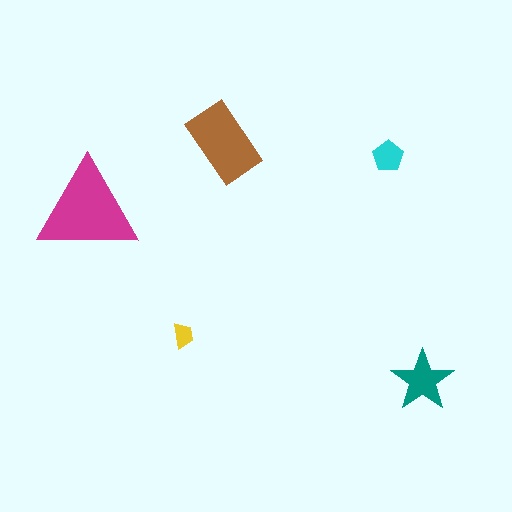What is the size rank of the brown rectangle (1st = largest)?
2nd.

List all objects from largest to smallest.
The magenta triangle, the brown rectangle, the teal star, the cyan pentagon, the yellow trapezoid.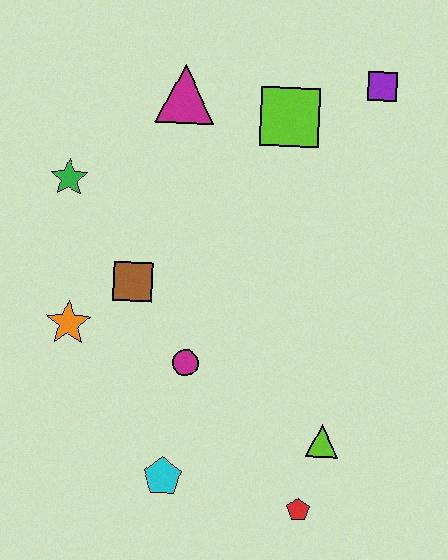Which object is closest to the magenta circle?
The brown square is closest to the magenta circle.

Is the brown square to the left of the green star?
No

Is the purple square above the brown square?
Yes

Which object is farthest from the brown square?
The purple square is farthest from the brown square.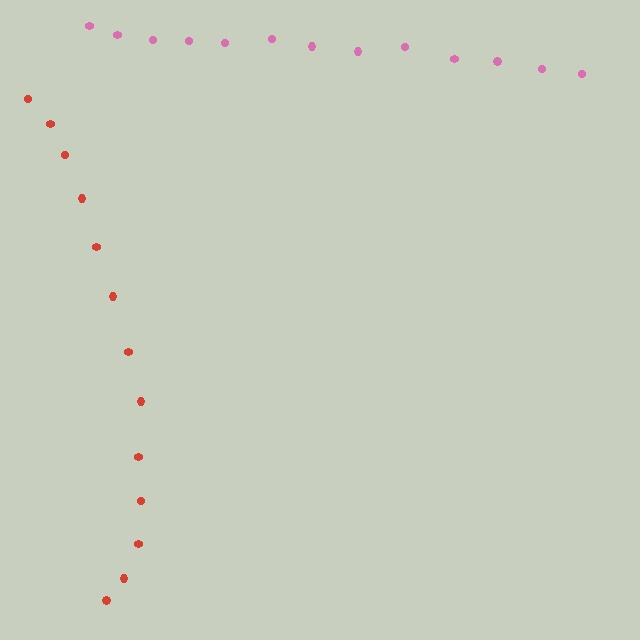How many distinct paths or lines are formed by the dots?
There are 2 distinct paths.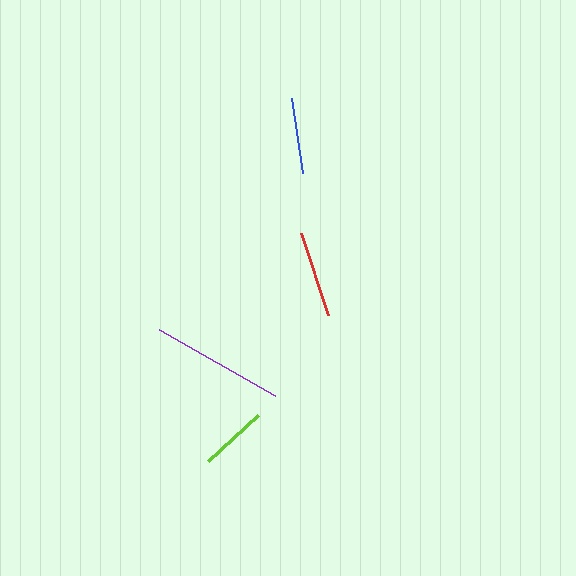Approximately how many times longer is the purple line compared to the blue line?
The purple line is approximately 1.7 times the length of the blue line.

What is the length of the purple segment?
The purple segment is approximately 133 pixels long.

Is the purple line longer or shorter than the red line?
The purple line is longer than the red line.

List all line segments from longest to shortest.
From longest to shortest: purple, red, blue, lime.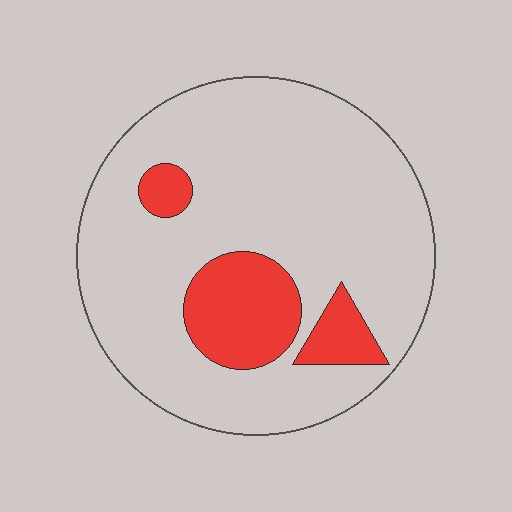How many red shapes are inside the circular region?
3.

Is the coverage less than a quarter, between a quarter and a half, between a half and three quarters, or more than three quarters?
Less than a quarter.